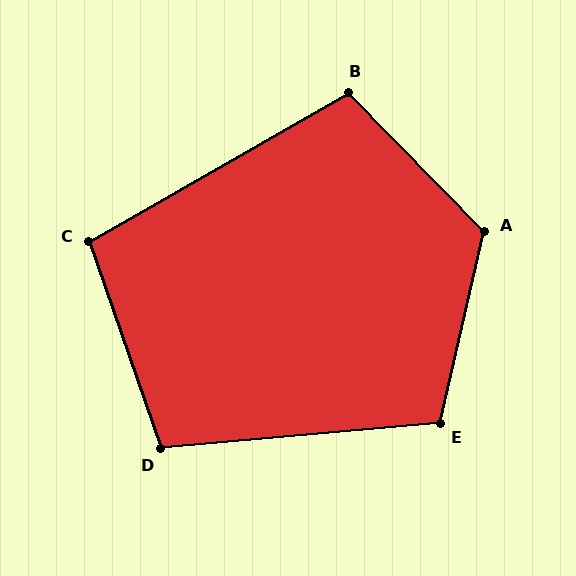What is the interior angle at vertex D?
Approximately 104 degrees (obtuse).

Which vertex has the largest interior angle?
A, at approximately 123 degrees.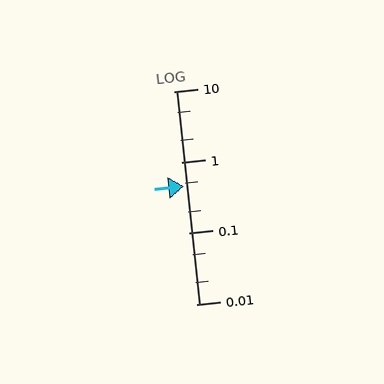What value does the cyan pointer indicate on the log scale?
The pointer indicates approximately 0.46.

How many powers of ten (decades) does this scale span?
The scale spans 3 decades, from 0.01 to 10.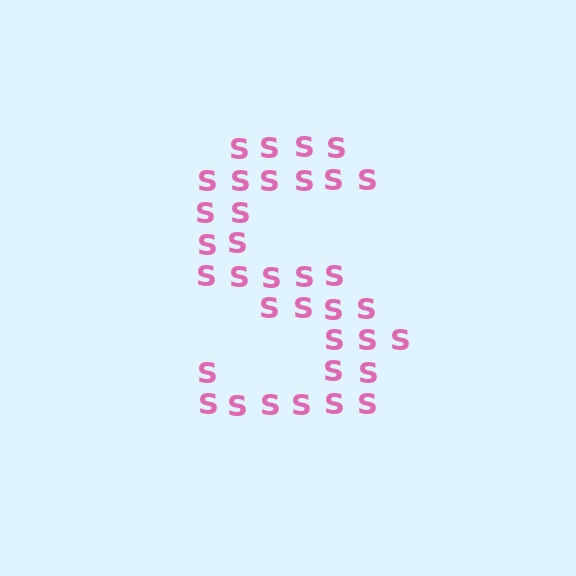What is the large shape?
The large shape is the letter S.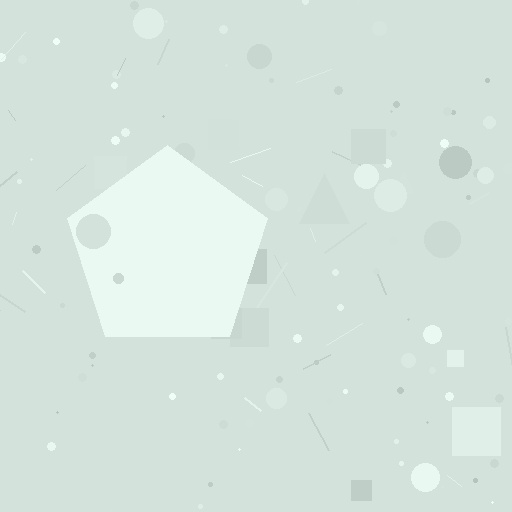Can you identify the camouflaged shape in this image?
The camouflaged shape is a pentagon.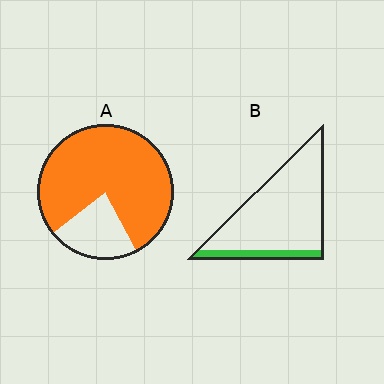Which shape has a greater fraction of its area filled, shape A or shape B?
Shape A.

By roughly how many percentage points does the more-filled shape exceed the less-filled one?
By roughly 65 percentage points (A over B).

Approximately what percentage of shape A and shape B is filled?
A is approximately 80% and B is approximately 15%.